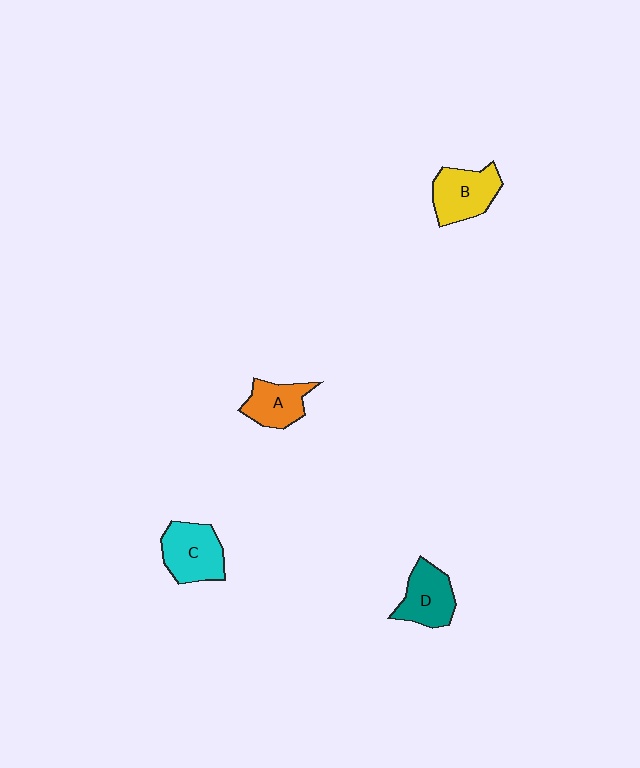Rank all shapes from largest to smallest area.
From largest to smallest: C (cyan), B (yellow), D (teal), A (orange).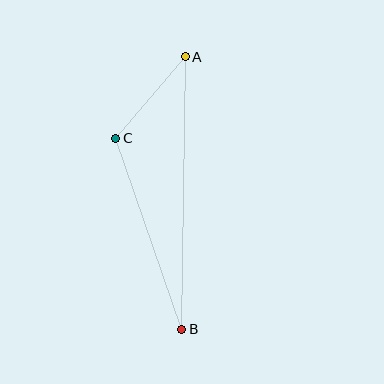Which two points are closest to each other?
Points A and C are closest to each other.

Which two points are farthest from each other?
Points A and B are farthest from each other.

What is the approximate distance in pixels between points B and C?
The distance between B and C is approximately 202 pixels.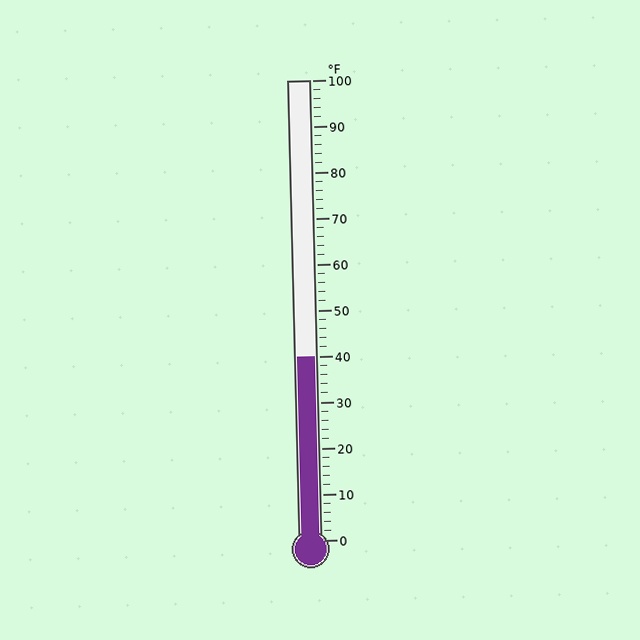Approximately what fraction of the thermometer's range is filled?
The thermometer is filled to approximately 40% of its range.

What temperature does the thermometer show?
The thermometer shows approximately 40°F.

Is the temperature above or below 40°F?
The temperature is at 40°F.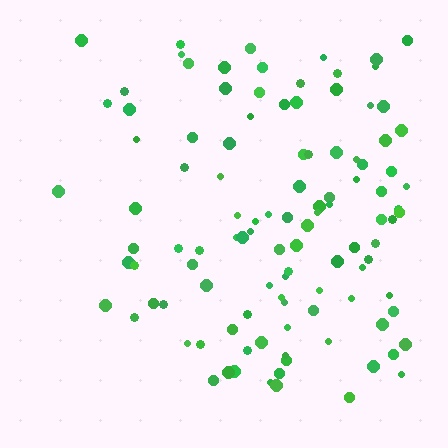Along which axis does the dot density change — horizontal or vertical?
Horizontal.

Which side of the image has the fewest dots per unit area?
The left.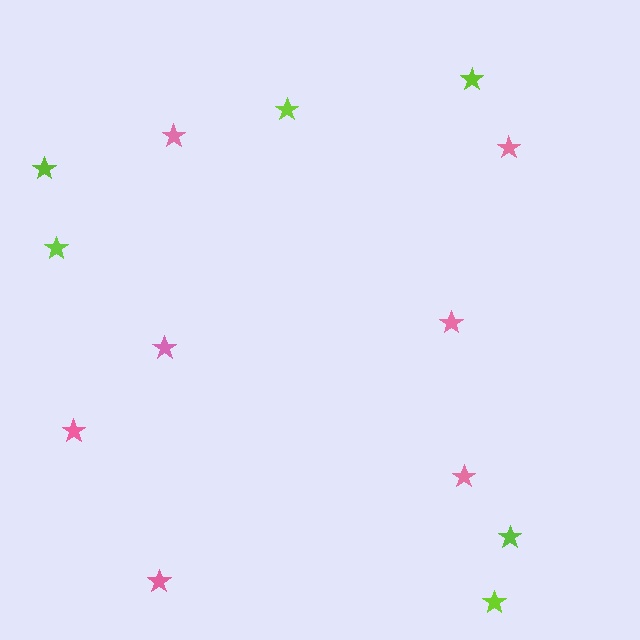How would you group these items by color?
There are 2 groups: one group of pink stars (7) and one group of lime stars (6).